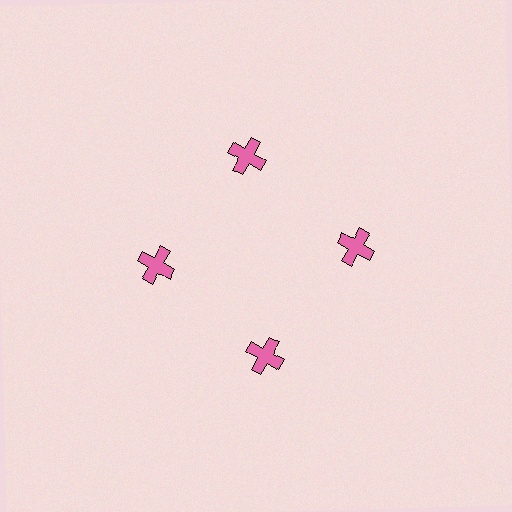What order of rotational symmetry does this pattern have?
This pattern has 4-fold rotational symmetry.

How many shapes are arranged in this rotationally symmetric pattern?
There are 4 shapes, arranged in 4 groups of 1.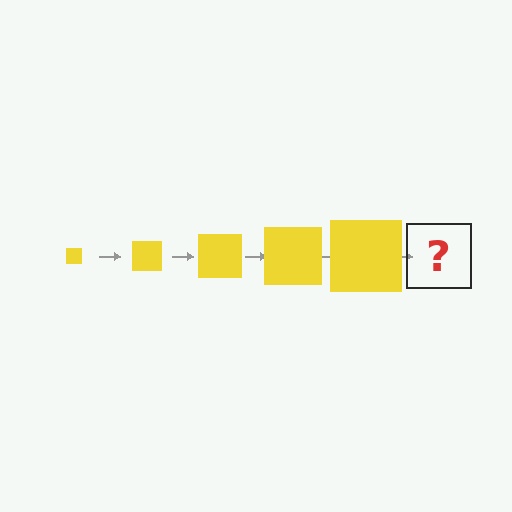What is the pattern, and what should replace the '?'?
The pattern is that the square gets progressively larger each step. The '?' should be a yellow square, larger than the previous one.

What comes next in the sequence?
The next element should be a yellow square, larger than the previous one.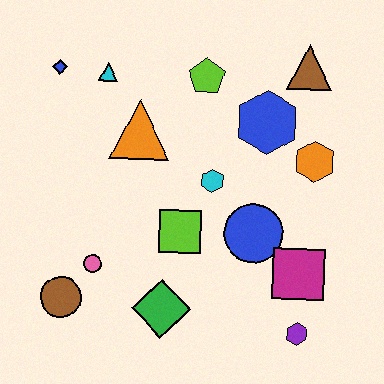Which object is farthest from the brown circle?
The brown triangle is farthest from the brown circle.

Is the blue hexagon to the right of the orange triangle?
Yes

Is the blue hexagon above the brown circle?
Yes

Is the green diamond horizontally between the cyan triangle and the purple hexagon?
Yes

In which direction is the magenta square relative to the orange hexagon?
The magenta square is below the orange hexagon.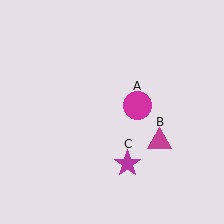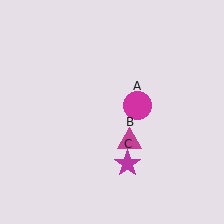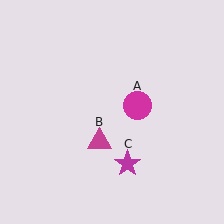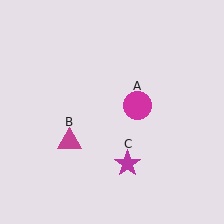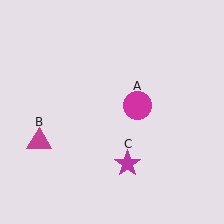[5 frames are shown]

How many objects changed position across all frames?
1 object changed position: magenta triangle (object B).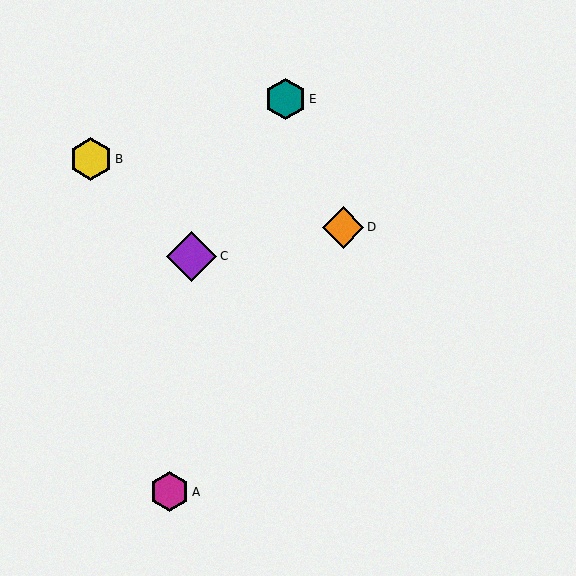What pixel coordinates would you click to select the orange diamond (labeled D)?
Click at (343, 227) to select the orange diamond D.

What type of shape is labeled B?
Shape B is a yellow hexagon.